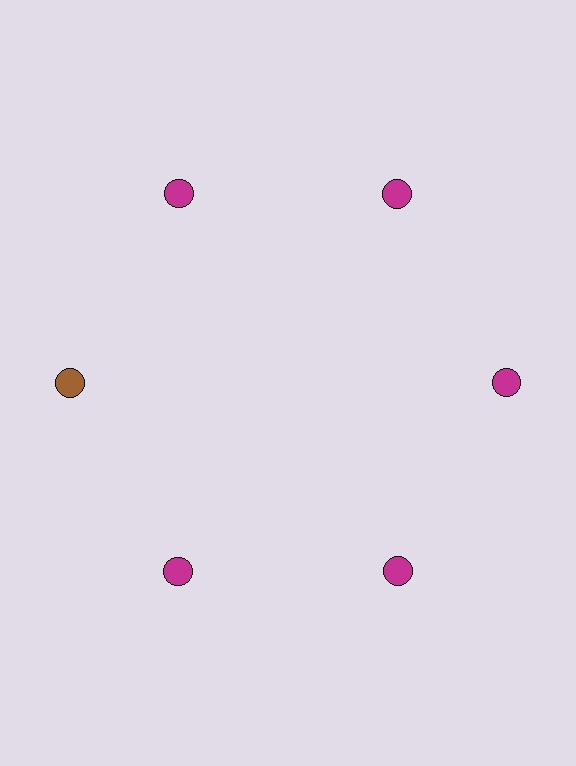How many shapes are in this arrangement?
There are 6 shapes arranged in a ring pattern.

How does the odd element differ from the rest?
It has a different color: brown instead of magenta.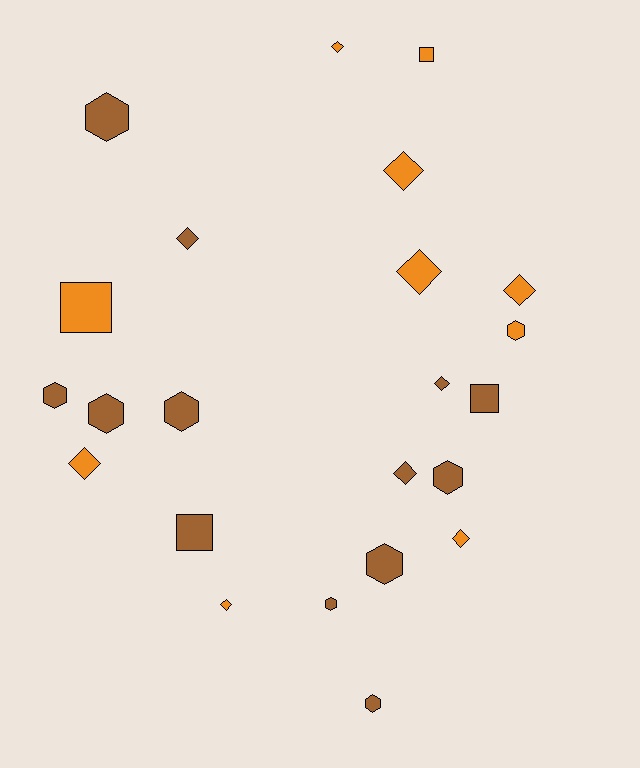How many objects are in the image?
There are 23 objects.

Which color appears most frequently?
Brown, with 13 objects.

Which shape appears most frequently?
Diamond, with 10 objects.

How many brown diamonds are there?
There are 3 brown diamonds.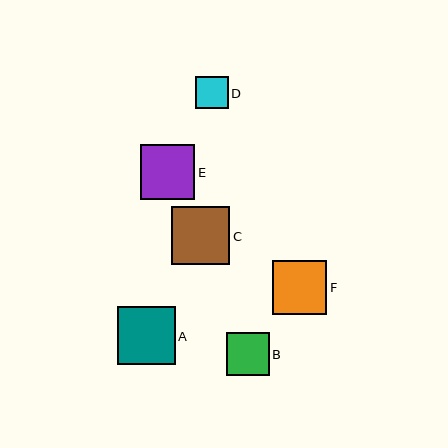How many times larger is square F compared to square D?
Square F is approximately 1.6 times the size of square D.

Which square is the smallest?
Square D is the smallest with a size of approximately 33 pixels.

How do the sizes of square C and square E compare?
Square C and square E are approximately the same size.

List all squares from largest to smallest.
From largest to smallest: A, C, E, F, B, D.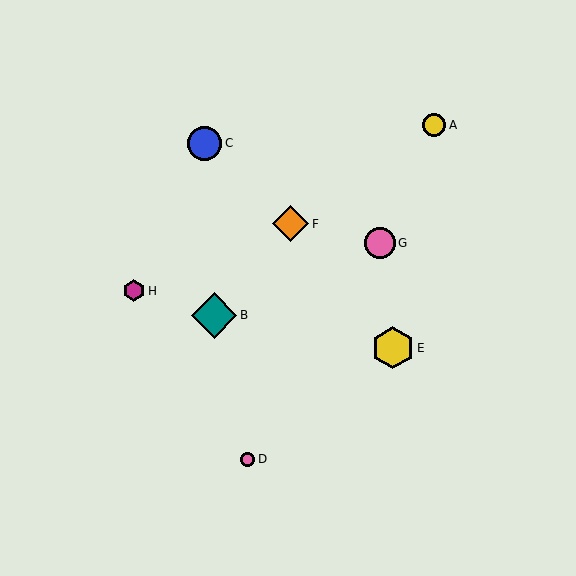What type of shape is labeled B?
Shape B is a teal diamond.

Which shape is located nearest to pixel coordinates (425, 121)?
The yellow circle (labeled A) at (434, 125) is nearest to that location.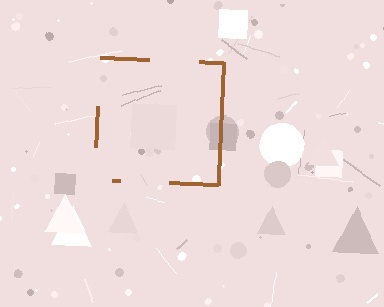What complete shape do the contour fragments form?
The contour fragments form a square.